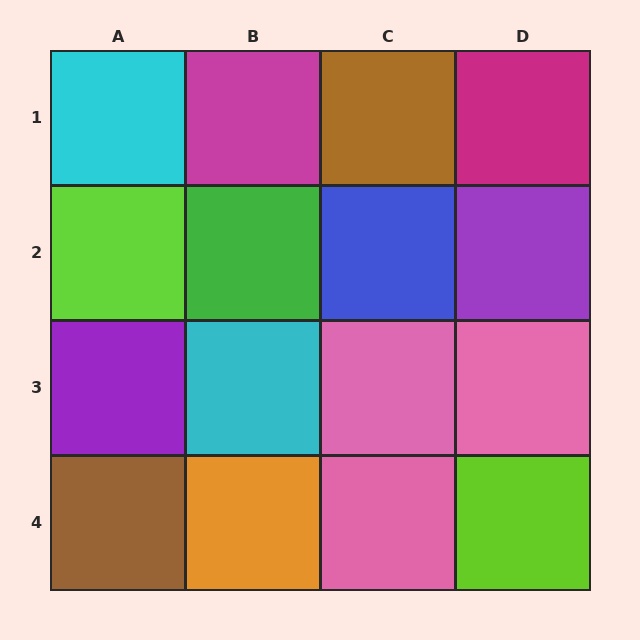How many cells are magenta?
2 cells are magenta.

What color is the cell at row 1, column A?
Cyan.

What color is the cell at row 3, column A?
Purple.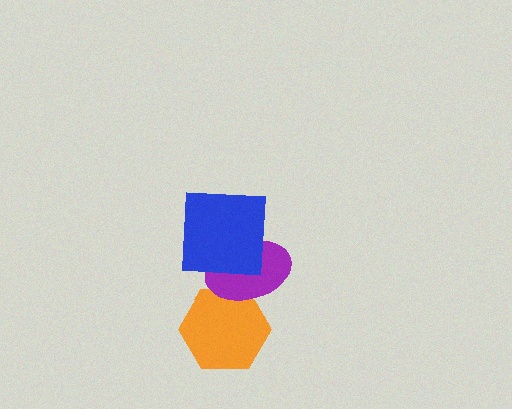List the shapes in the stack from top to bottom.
From top to bottom: the blue square, the purple ellipse, the orange hexagon.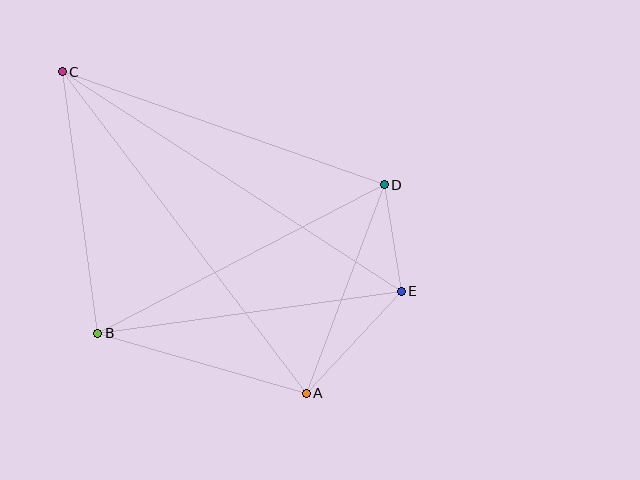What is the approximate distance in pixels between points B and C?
The distance between B and C is approximately 264 pixels.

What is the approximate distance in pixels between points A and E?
The distance between A and E is approximately 139 pixels.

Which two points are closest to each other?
Points D and E are closest to each other.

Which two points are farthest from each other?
Points C and E are farthest from each other.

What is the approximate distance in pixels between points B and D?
The distance between B and D is approximately 323 pixels.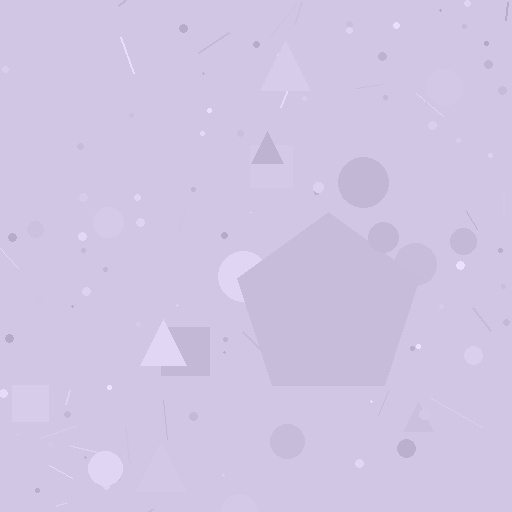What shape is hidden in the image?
A pentagon is hidden in the image.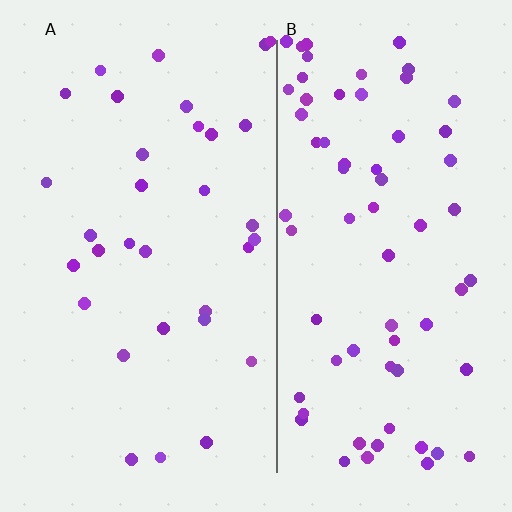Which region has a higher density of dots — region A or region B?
B (the right).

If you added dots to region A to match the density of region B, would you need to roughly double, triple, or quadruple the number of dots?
Approximately double.